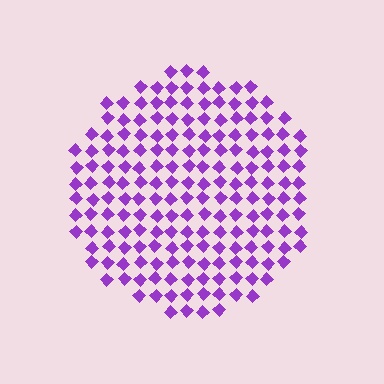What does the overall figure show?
The overall figure shows a circle.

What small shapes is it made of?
It is made of small diamonds.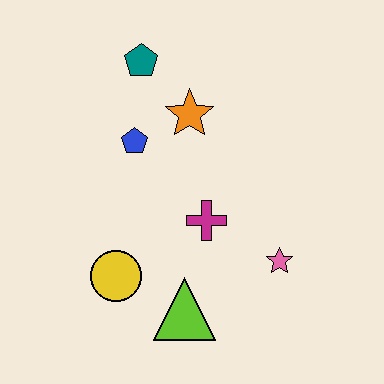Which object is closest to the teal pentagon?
The orange star is closest to the teal pentagon.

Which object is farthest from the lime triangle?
The teal pentagon is farthest from the lime triangle.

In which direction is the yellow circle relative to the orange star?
The yellow circle is below the orange star.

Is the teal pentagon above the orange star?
Yes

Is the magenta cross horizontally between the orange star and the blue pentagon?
No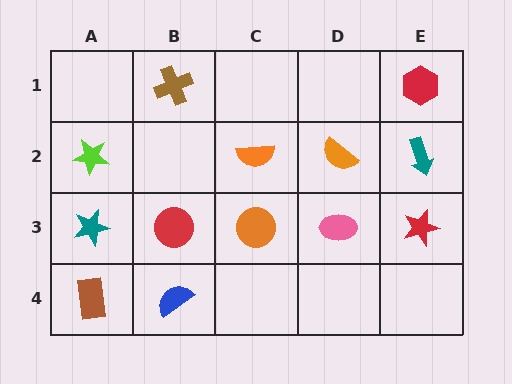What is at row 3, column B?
A red circle.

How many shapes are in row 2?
4 shapes.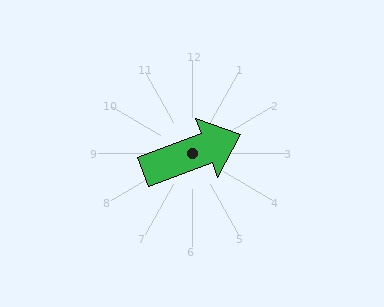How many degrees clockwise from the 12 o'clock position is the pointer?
Approximately 69 degrees.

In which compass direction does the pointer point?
East.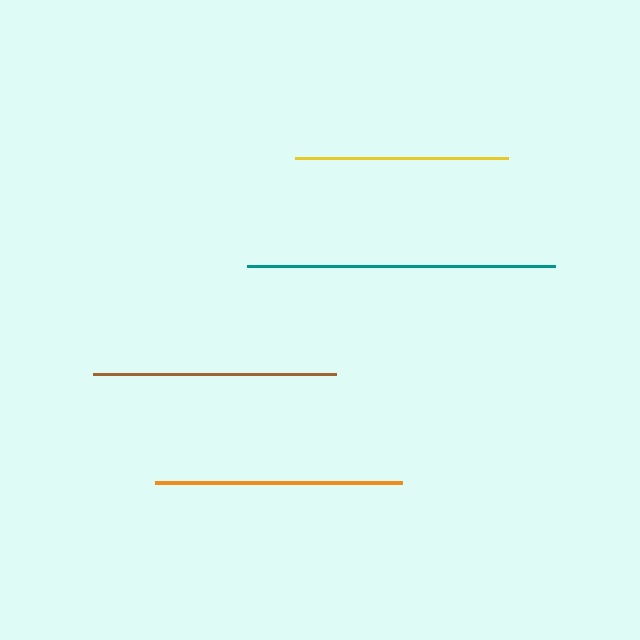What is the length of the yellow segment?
The yellow segment is approximately 213 pixels long.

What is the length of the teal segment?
The teal segment is approximately 308 pixels long.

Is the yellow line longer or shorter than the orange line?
The orange line is longer than the yellow line.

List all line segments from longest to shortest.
From longest to shortest: teal, orange, brown, yellow.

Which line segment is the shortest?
The yellow line is the shortest at approximately 213 pixels.